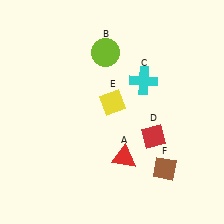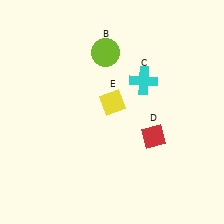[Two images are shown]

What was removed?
The red triangle (A), the brown diamond (F) were removed in Image 2.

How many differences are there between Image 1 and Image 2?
There are 2 differences between the two images.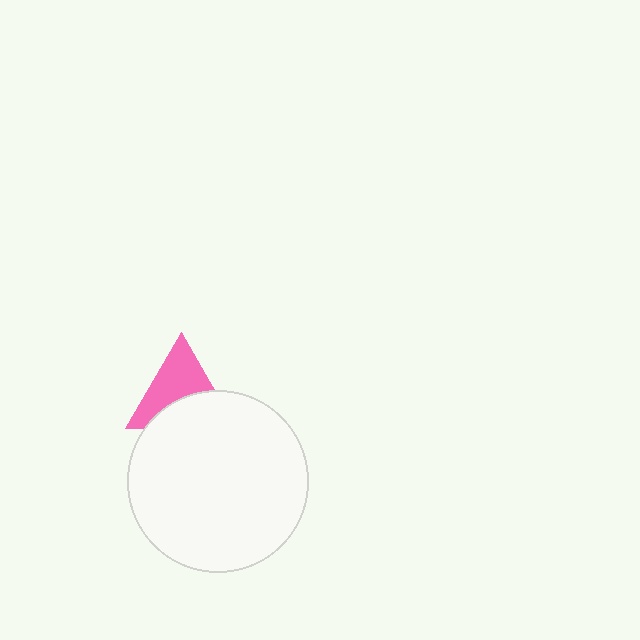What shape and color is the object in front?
The object in front is a white circle.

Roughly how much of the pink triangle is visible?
About half of it is visible (roughly 57%).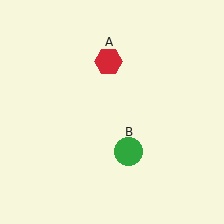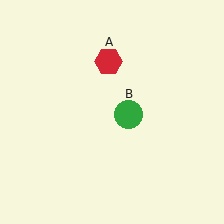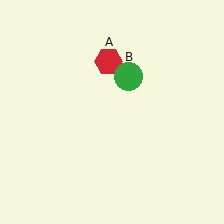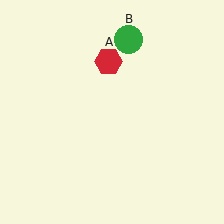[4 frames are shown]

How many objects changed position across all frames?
1 object changed position: green circle (object B).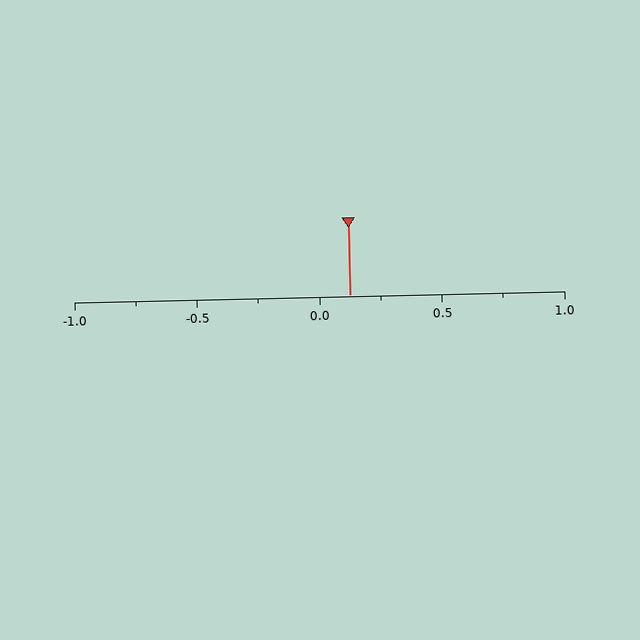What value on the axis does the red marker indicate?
The marker indicates approximately 0.12.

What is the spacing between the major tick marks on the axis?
The major ticks are spaced 0.5 apart.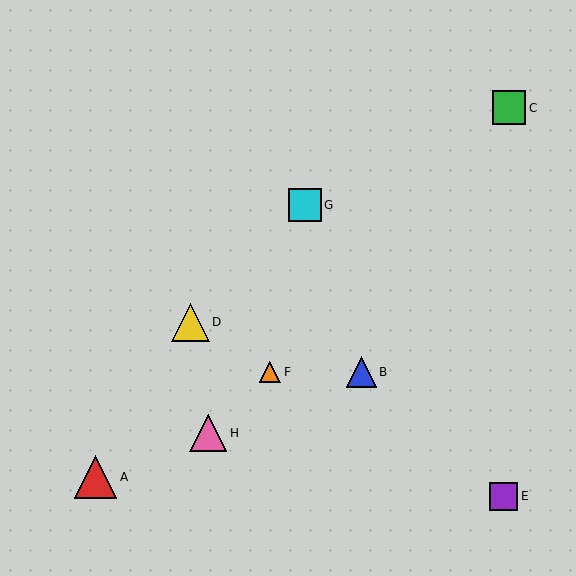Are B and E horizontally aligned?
No, B is at y≈372 and E is at y≈496.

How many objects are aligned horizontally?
2 objects (B, F) are aligned horizontally.